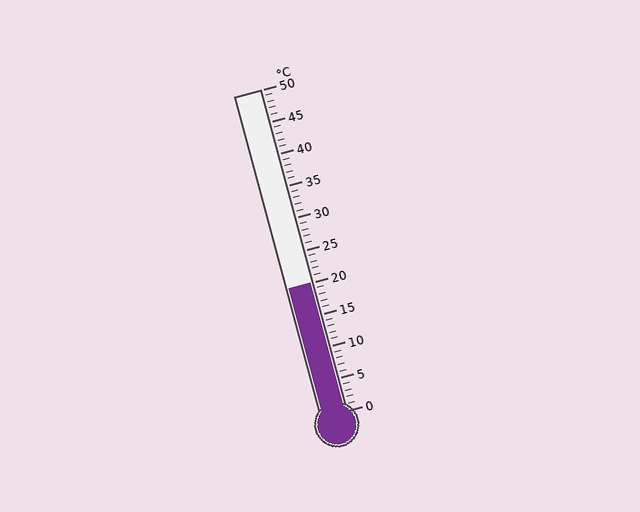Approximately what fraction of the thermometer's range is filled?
The thermometer is filled to approximately 40% of its range.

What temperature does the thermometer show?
The thermometer shows approximately 20°C.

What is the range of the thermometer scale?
The thermometer scale ranges from 0°C to 50°C.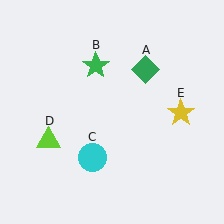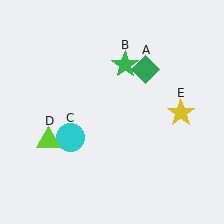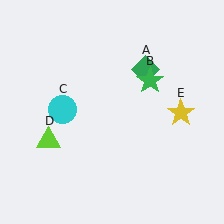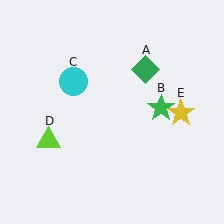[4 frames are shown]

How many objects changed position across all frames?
2 objects changed position: green star (object B), cyan circle (object C).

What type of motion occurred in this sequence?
The green star (object B), cyan circle (object C) rotated clockwise around the center of the scene.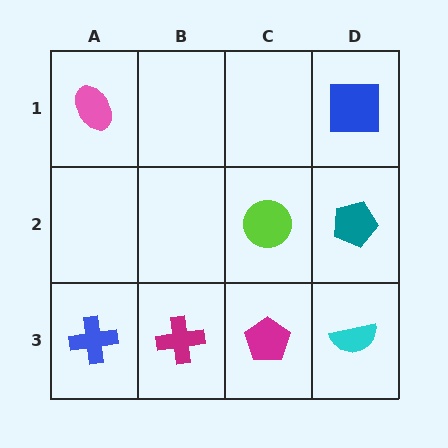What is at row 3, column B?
A magenta cross.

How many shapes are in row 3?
4 shapes.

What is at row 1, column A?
A pink ellipse.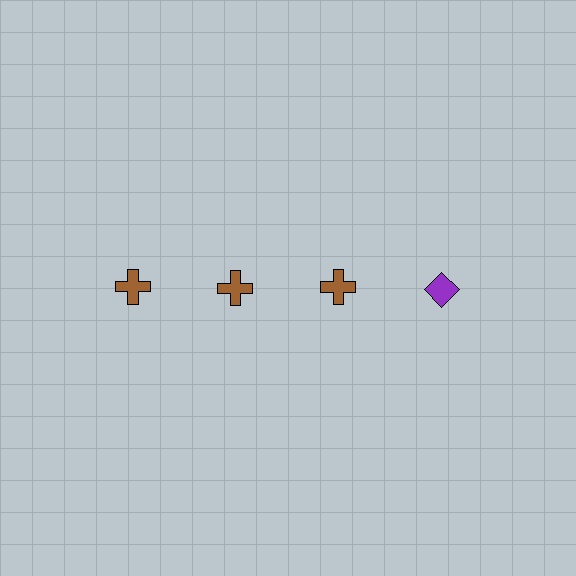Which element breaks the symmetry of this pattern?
The purple diamond in the top row, second from right column breaks the symmetry. All other shapes are brown crosses.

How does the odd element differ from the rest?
It differs in both color (purple instead of brown) and shape (diamond instead of cross).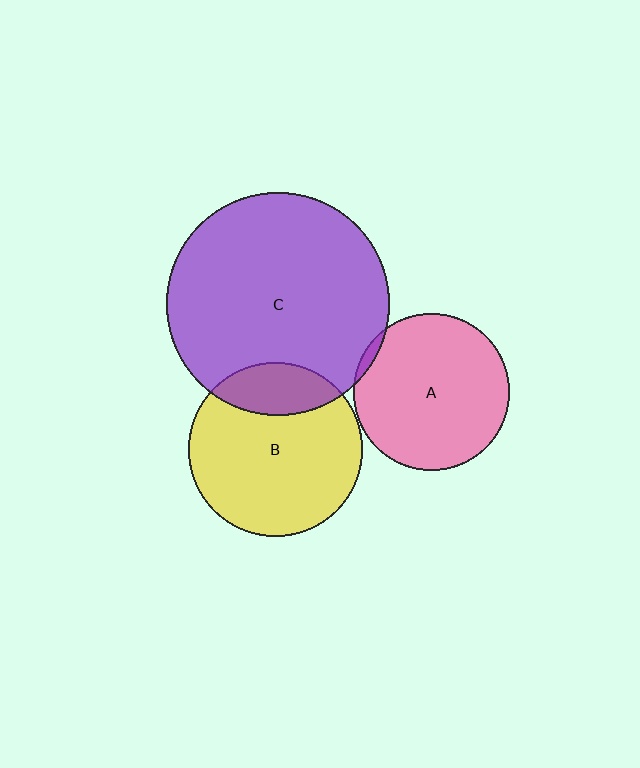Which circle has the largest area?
Circle C (purple).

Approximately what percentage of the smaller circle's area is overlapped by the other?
Approximately 5%.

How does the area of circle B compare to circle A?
Approximately 1.2 times.